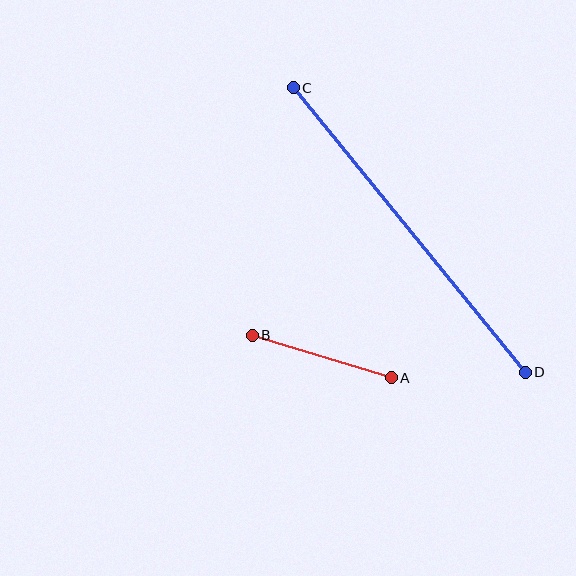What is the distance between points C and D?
The distance is approximately 367 pixels.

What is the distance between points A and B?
The distance is approximately 145 pixels.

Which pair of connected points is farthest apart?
Points C and D are farthest apart.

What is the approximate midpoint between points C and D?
The midpoint is at approximately (409, 230) pixels.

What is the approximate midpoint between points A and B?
The midpoint is at approximately (322, 356) pixels.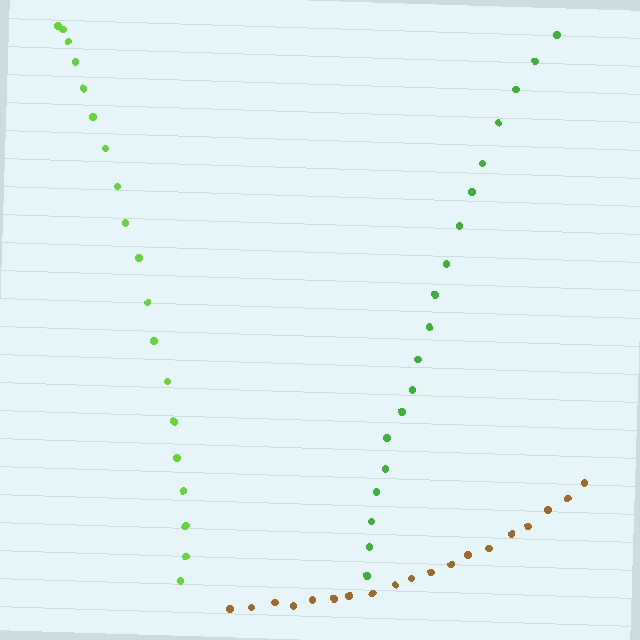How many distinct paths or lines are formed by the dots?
There are 3 distinct paths.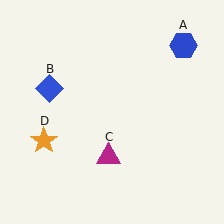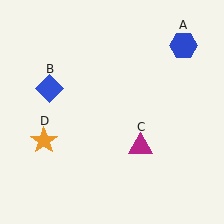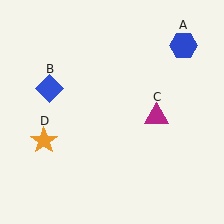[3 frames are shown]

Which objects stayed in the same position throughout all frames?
Blue hexagon (object A) and blue diamond (object B) and orange star (object D) remained stationary.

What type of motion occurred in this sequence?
The magenta triangle (object C) rotated counterclockwise around the center of the scene.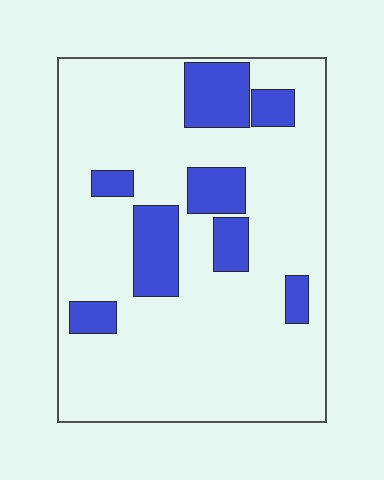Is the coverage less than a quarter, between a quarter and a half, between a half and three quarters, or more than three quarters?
Less than a quarter.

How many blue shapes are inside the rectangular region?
8.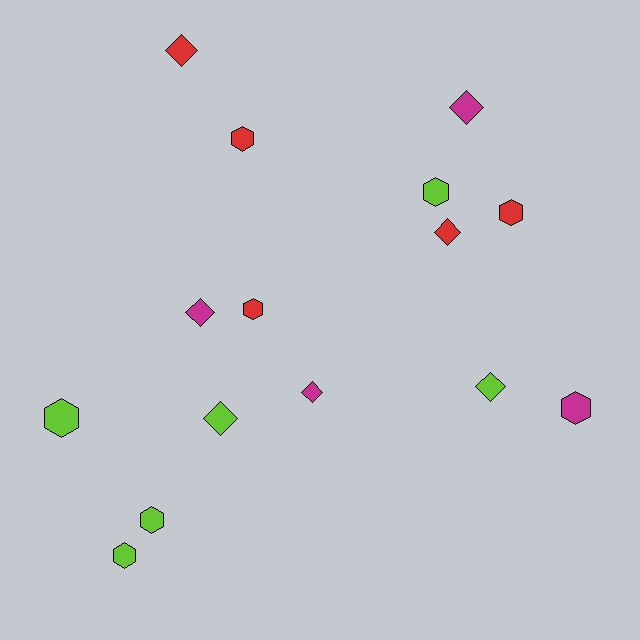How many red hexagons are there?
There are 3 red hexagons.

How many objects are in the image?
There are 15 objects.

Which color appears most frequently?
Lime, with 6 objects.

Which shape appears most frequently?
Hexagon, with 8 objects.